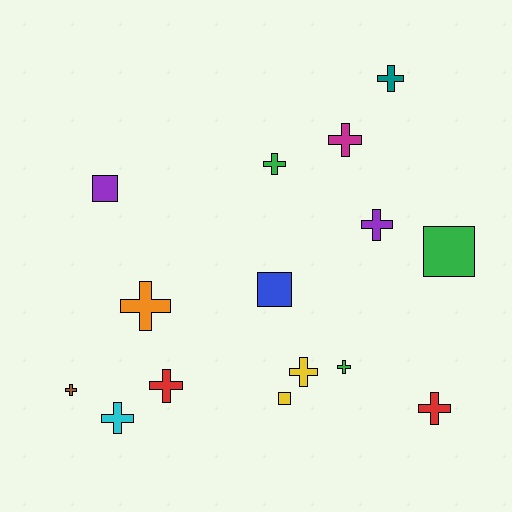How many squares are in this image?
There are 4 squares.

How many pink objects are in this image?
There are no pink objects.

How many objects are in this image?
There are 15 objects.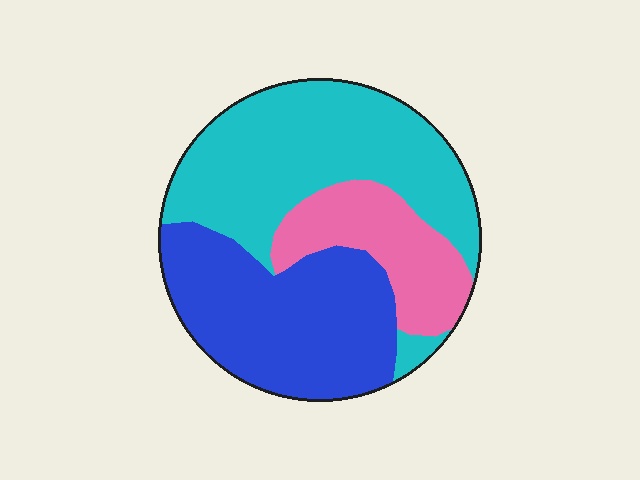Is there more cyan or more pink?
Cyan.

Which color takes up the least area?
Pink, at roughly 20%.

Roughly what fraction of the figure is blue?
Blue takes up about three eighths (3/8) of the figure.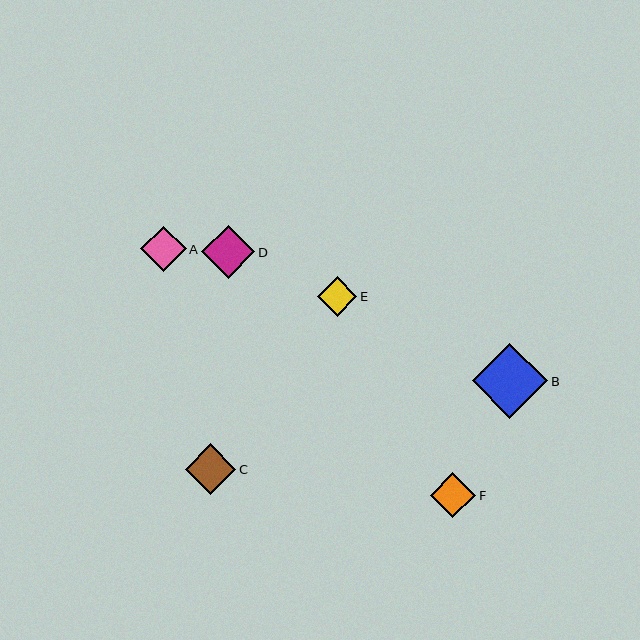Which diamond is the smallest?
Diamond E is the smallest with a size of approximately 40 pixels.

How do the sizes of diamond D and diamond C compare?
Diamond D and diamond C are approximately the same size.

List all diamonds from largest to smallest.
From largest to smallest: B, D, C, F, A, E.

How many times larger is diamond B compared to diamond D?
Diamond B is approximately 1.4 times the size of diamond D.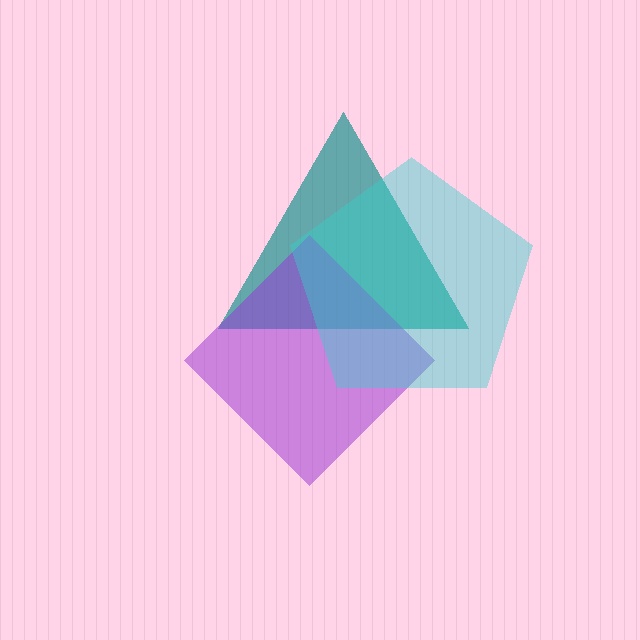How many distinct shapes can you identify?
There are 3 distinct shapes: a teal triangle, a purple diamond, a cyan pentagon.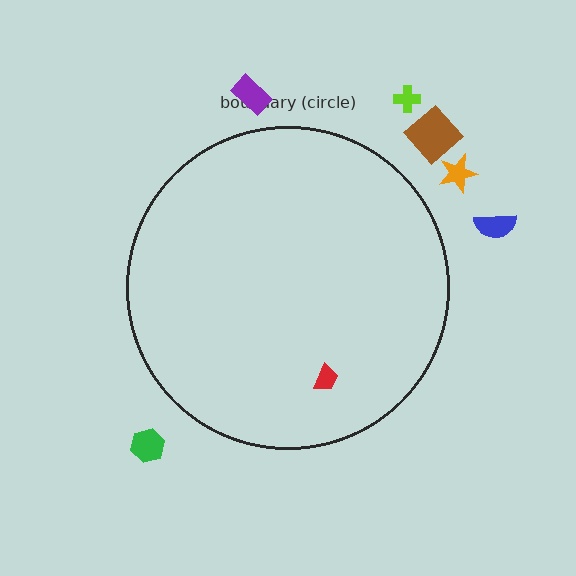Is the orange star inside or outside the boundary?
Outside.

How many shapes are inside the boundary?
1 inside, 6 outside.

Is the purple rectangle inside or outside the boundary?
Outside.